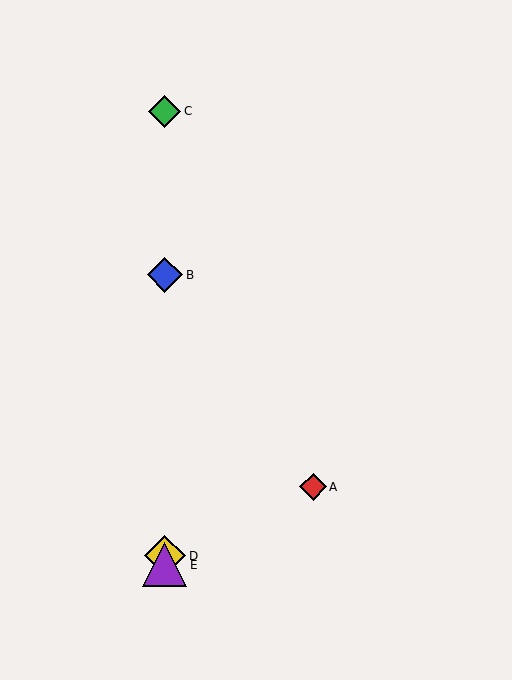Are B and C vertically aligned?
Yes, both are at x≈165.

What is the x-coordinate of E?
Object E is at x≈165.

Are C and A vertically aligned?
No, C is at x≈165 and A is at x≈313.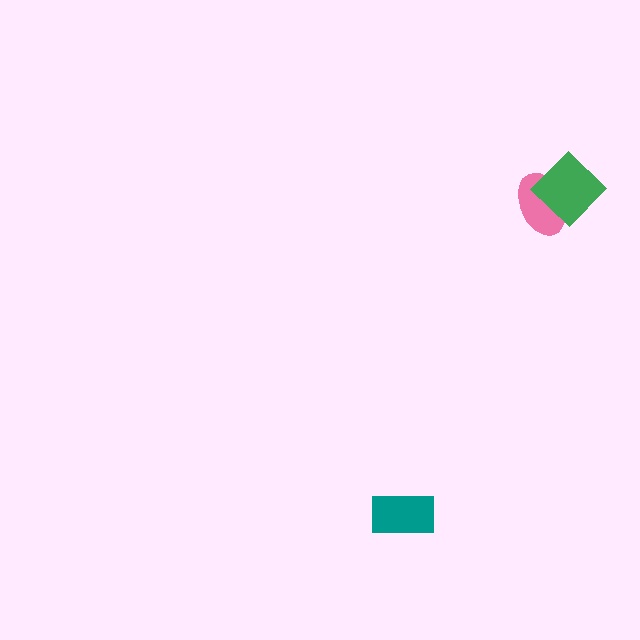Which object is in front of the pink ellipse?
The green diamond is in front of the pink ellipse.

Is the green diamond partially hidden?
No, no other shape covers it.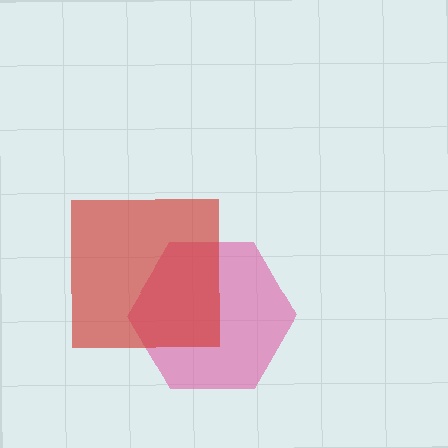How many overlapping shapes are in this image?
There are 2 overlapping shapes in the image.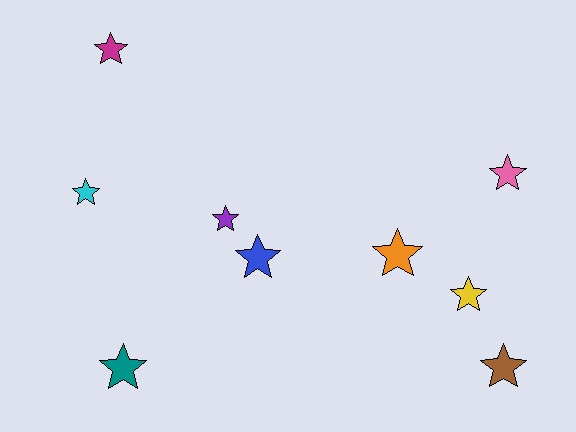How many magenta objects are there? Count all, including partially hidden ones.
There is 1 magenta object.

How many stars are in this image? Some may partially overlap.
There are 9 stars.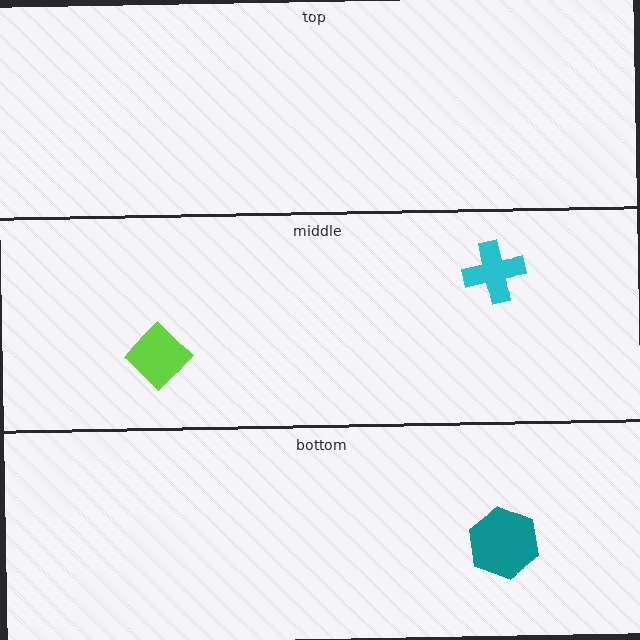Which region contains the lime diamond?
The middle region.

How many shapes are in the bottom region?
1.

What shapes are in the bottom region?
The teal hexagon.